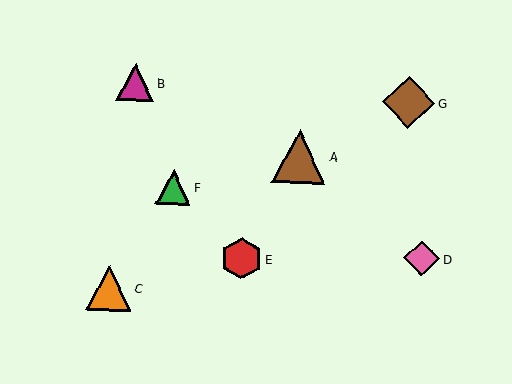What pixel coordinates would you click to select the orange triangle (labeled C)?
Click at (109, 288) to select the orange triangle C.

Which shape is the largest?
The brown triangle (labeled A) is the largest.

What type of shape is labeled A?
Shape A is a brown triangle.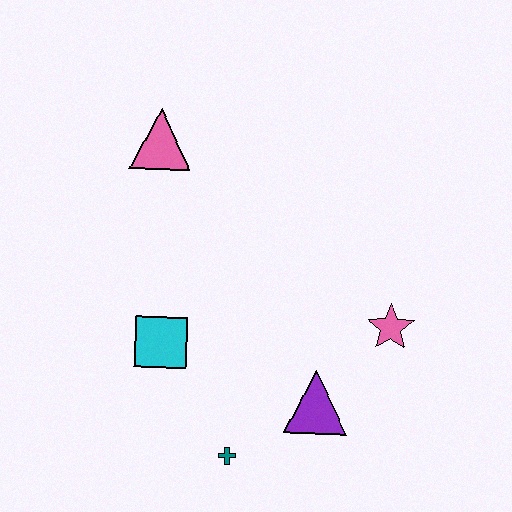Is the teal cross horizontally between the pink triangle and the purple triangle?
Yes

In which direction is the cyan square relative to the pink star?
The cyan square is to the left of the pink star.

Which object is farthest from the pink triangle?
The teal cross is farthest from the pink triangle.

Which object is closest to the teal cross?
The purple triangle is closest to the teal cross.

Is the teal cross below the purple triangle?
Yes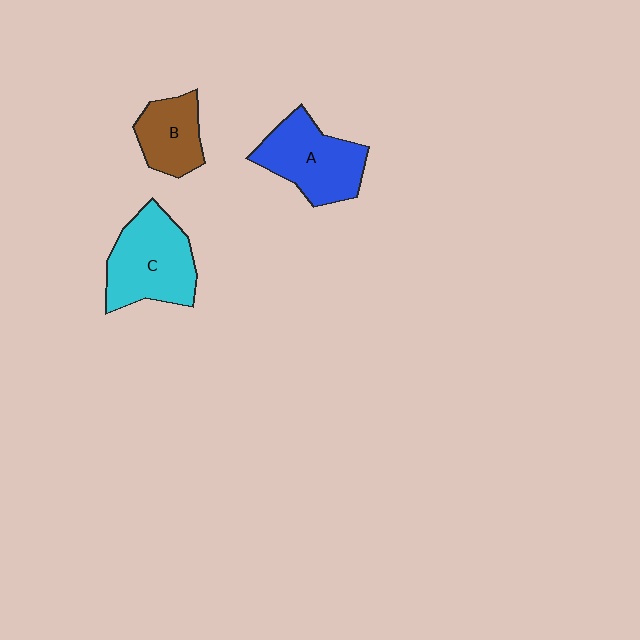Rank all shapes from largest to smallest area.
From largest to smallest: C (cyan), A (blue), B (brown).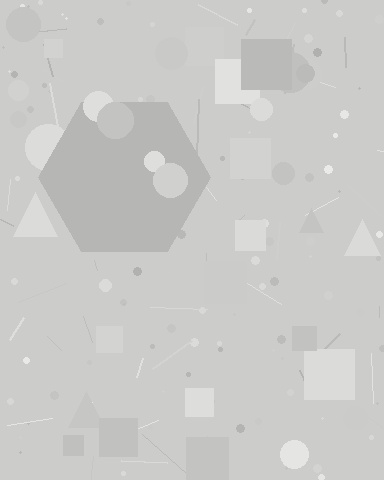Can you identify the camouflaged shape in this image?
The camouflaged shape is a hexagon.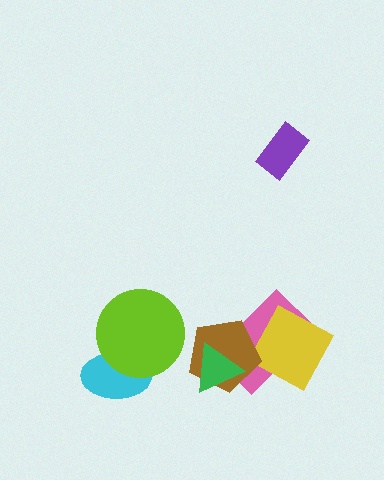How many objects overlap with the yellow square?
1 object overlaps with the yellow square.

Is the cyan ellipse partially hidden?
Yes, it is partially covered by another shape.